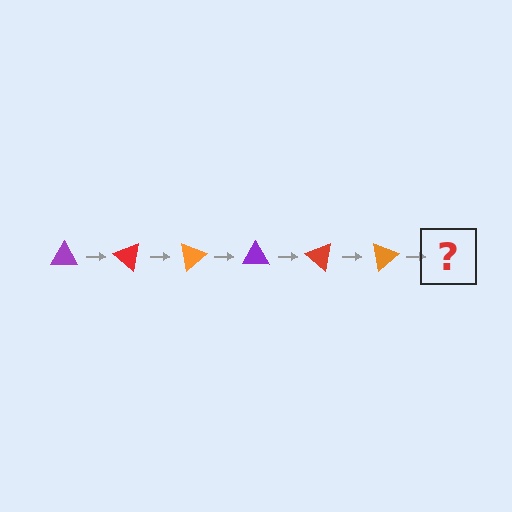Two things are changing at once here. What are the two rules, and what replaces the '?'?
The two rules are that it rotates 40 degrees each step and the color cycles through purple, red, and orange. The '?' should be a purple triangle, rotated 240 degrees from the start.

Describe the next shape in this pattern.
It should be a purple triangle, rotated 240 degrees from the start.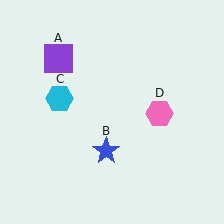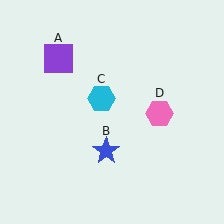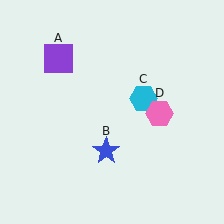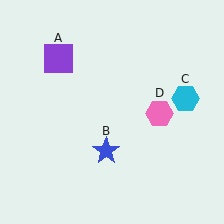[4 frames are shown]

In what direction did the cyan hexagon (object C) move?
The cyan hexagon (object C) moved right.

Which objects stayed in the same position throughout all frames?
Purple square (object A) and blue star (object B) and pink hexagon (object D) remained stationary.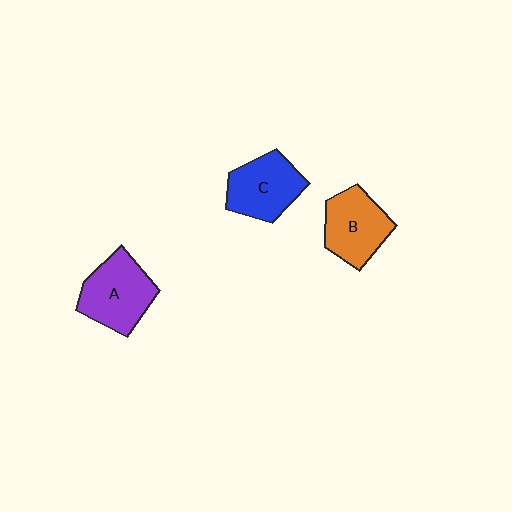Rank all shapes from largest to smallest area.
From largest to smallest: A (purple), C (blue), B (orange).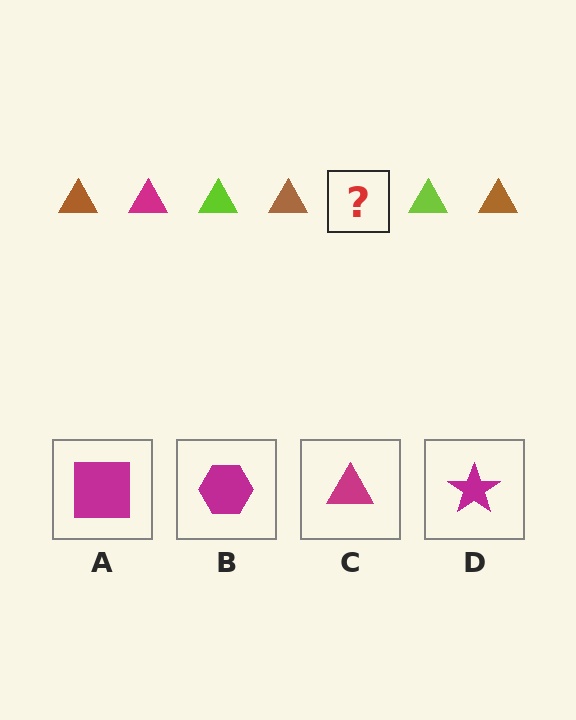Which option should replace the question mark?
Option C.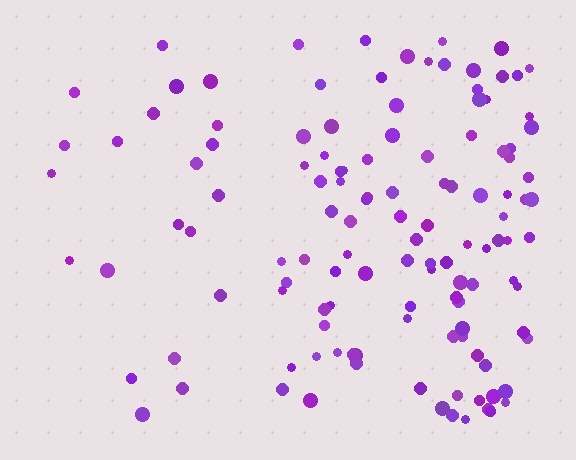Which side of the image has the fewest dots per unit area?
The left.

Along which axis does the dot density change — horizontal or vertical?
Horizontal.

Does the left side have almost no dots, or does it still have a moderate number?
Still a moderate number, just noticeably fewer than the right.